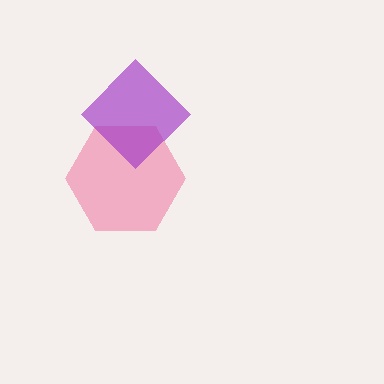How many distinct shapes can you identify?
There are 2 distinct shapes: a pink hexagon, a purple diamond.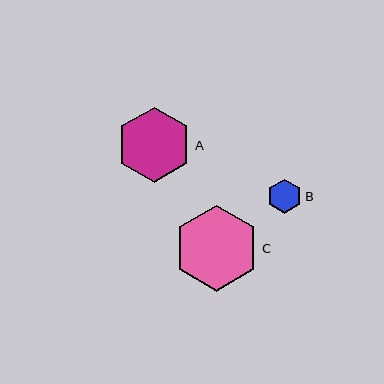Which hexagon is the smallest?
Hexagon B is the smallest with a size of approximately 34 pixels.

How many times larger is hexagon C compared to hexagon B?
Hexagon C is approximately 2.5 times the size of hexagon B.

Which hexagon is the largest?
Hexagon C is the largest with a size of approximately 85 pixels.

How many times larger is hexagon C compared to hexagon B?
Hexagon C is approximately 2.5 times the size of hexagon B.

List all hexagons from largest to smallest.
From largest to smallest: C, A, B.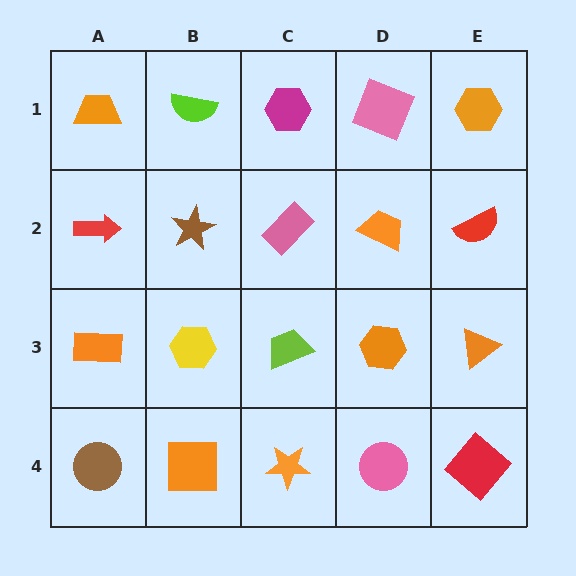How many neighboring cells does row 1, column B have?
3.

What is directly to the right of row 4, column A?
An orange square.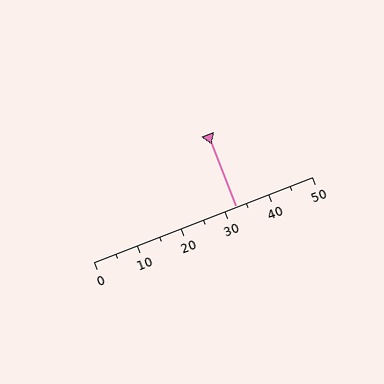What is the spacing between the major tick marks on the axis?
The major ticks are spaced 10 apart.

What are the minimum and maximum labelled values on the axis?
The axis runs from 0 to 50.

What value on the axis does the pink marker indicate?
The marker indicates approximately 32.5.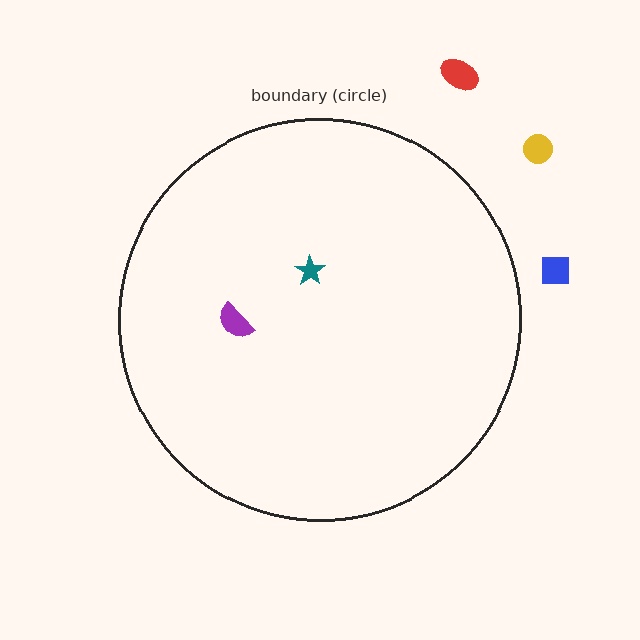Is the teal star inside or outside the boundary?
Inside.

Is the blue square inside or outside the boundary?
Outside.